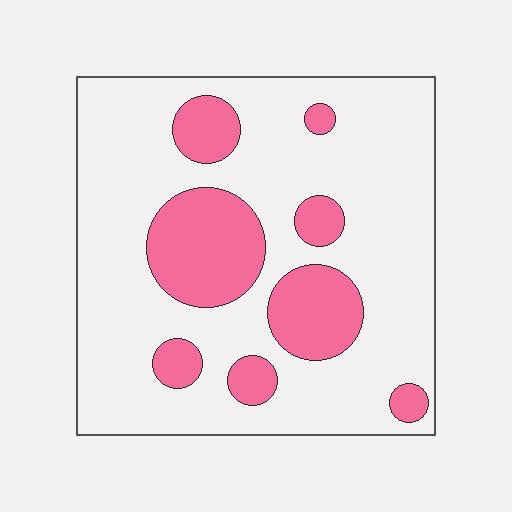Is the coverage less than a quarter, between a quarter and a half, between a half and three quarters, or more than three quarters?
Less than a quarter.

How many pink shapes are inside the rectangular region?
8.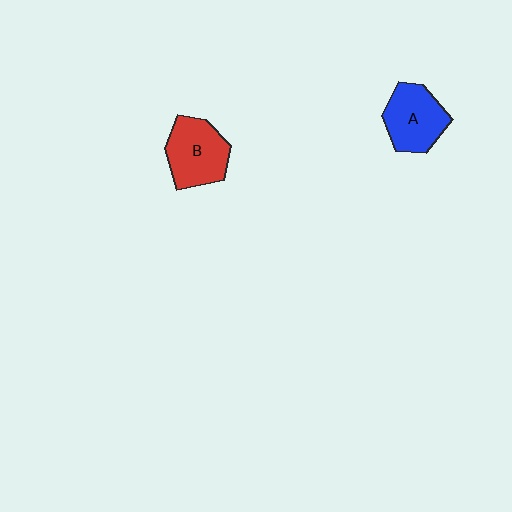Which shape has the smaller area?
Shape A (blue).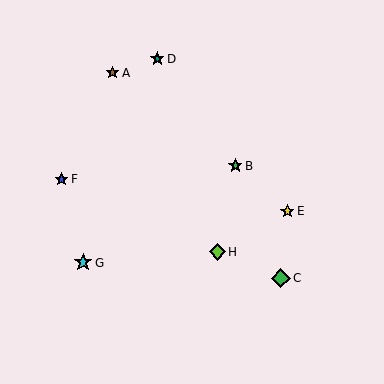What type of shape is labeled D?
Shape D is a teal star.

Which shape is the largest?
The green diamond (labeled C) is the largest.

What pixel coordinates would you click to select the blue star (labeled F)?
Click at (62, 180) to select the blue star F.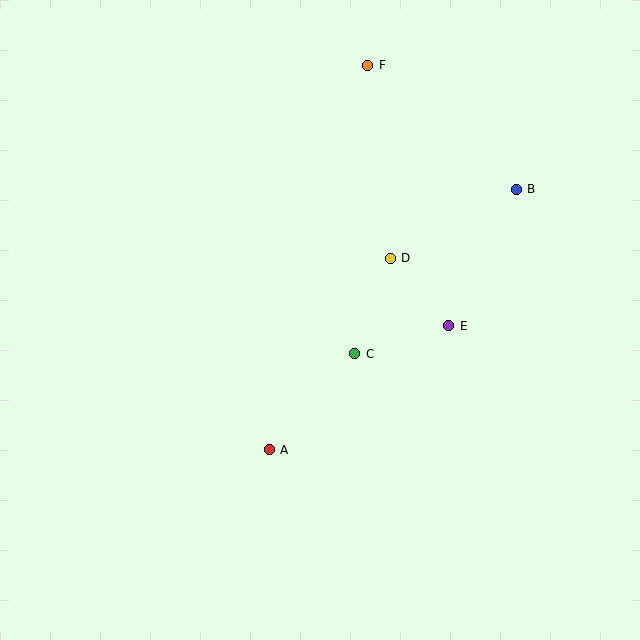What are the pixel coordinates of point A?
Point A is at (269, 450).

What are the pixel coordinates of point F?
Point F is at (368, 65).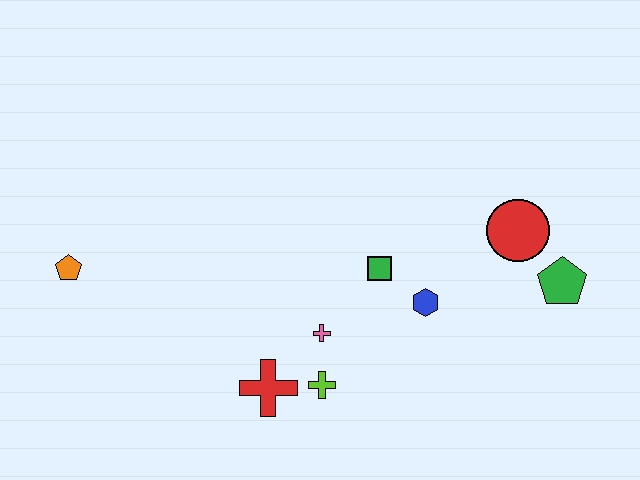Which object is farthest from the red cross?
The green pentagon is farthest from the red cross.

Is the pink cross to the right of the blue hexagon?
No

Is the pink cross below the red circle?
Yes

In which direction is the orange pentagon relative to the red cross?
The orange pentagon is to the left of the red cross.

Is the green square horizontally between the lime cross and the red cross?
No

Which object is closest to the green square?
The blue hexagon is closest to the green square.